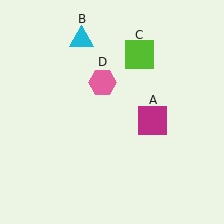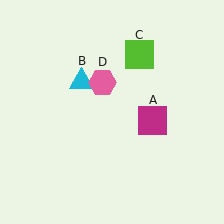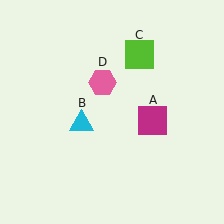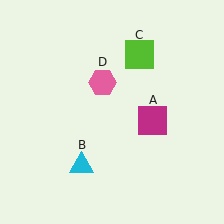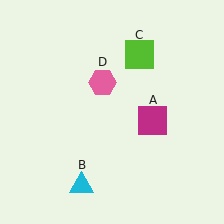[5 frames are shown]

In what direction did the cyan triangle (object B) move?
The cyan triangle (object B) moved down.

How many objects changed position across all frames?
1 object changed position: cyan triangle (object B).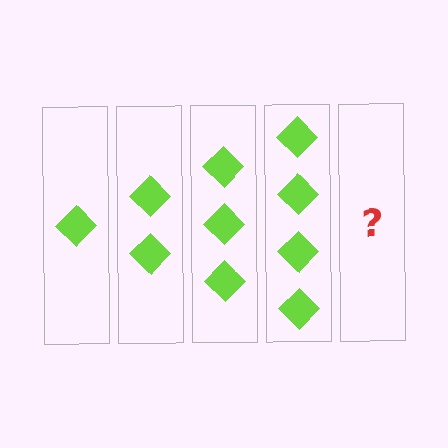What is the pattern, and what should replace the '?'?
The pattern is that each step adds one more diamond. The '?' should be 5 diamonds.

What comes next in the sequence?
The next element should be 5 diamonds.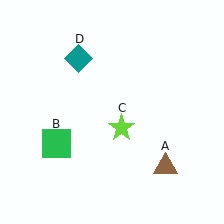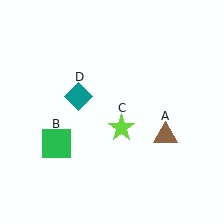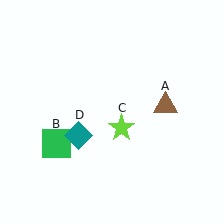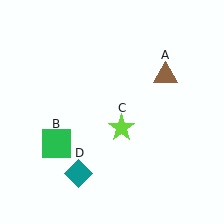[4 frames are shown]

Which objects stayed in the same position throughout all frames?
Green square (object B) and lime star (object C) remained stationary.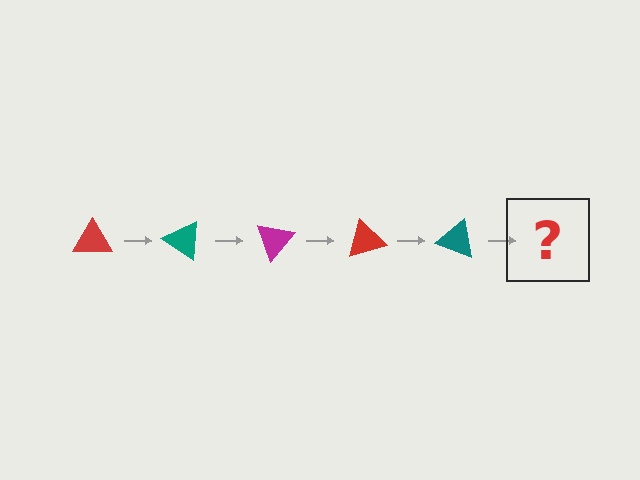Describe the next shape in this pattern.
It should be a magenta triangle, rotated 175 degrees from the start.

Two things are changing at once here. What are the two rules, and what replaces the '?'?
The two rules are that it rotates 35 degrees each step and the color cycles through red, teal, and magenta. The '?' should be a magenta triangle, rotated 175 degrees from the start.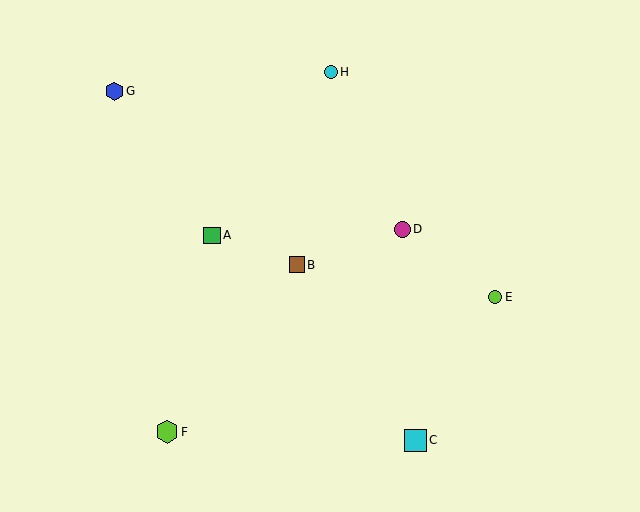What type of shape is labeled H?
Shape H is a cyan circle.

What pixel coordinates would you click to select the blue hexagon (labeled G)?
Click at (114, 91) to select the blue hexagon G.